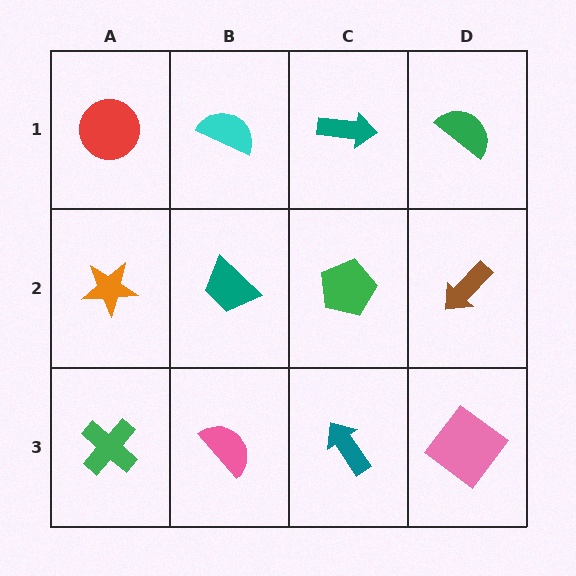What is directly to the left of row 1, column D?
A teal arrow.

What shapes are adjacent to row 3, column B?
A teal trapezoid (row 2, column B), a green cross (row 3, column A), a teal arrow (row 3, column C).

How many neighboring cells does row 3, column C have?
3.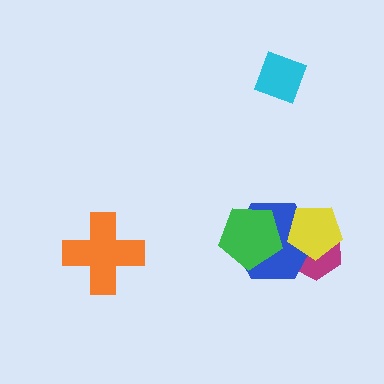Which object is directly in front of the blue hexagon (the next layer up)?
The green pentagon is directly in front of the blue hexagon.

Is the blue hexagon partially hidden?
Yes, it is partially covered by another shape.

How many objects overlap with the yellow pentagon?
2 objects overlap with the yellow pentagon.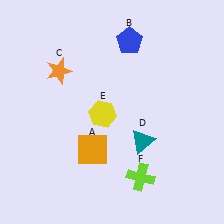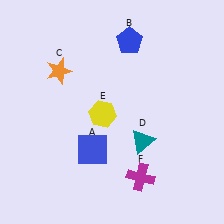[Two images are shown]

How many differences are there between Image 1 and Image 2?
There are 2 differences between the two images.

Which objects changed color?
A changed from orange to blue. F changed from lime to magenta.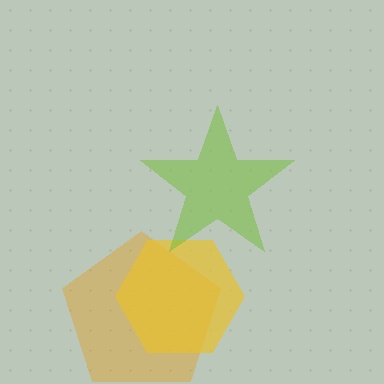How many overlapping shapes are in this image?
There are 3 overlapping shapes in the image.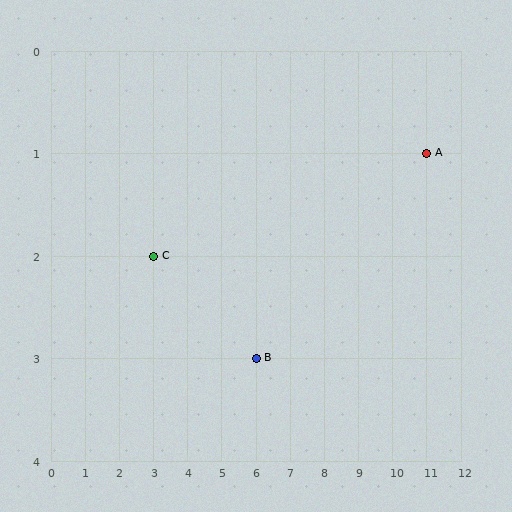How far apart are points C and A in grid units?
Points C and A are 8 columns and 1 row apart (about 8.1 grid units diagonally).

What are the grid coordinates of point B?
Point B is at grid coordinates (6, 3).